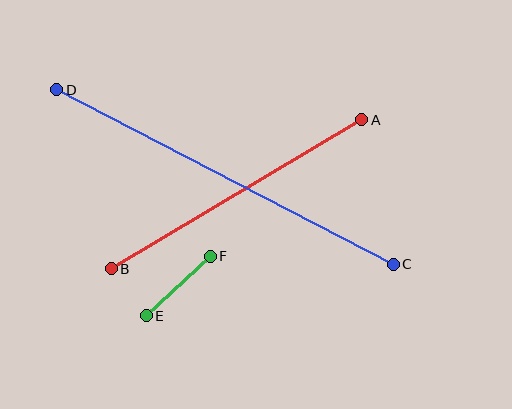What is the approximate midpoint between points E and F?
The midpoint is at approximately (178, 286) pixels.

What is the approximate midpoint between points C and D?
The midpoint is at approximately (225, 177) pixels.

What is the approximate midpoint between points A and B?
The midpoint is at approximately (237, 194) pixels.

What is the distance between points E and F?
The distance is approximately 88 pixels.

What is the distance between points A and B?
The distance is approximately 292 pixels.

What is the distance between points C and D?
The distance is approximately 379 pixels.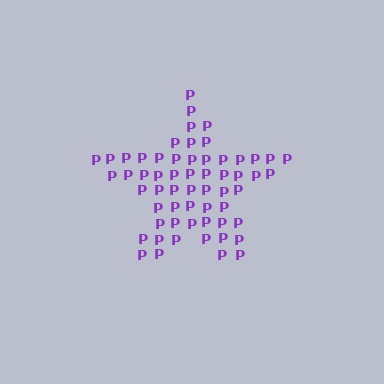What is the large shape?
The large shape is a star.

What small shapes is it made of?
It is made of small letter P's.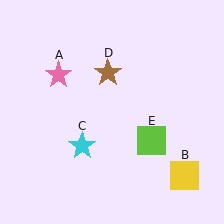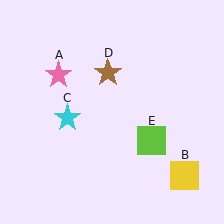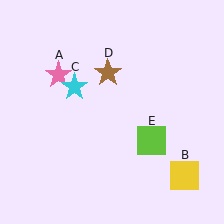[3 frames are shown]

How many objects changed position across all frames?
1 object changed position: cyan star (object C).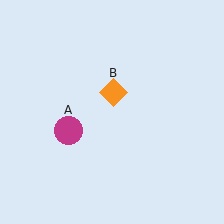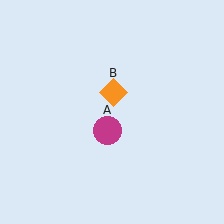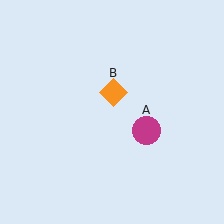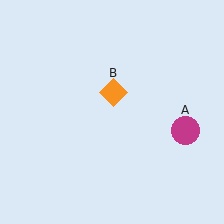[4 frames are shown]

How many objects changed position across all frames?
1 object changed position: magenta circle (object A).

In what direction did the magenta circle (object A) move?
The magenta circle (object A) moved right.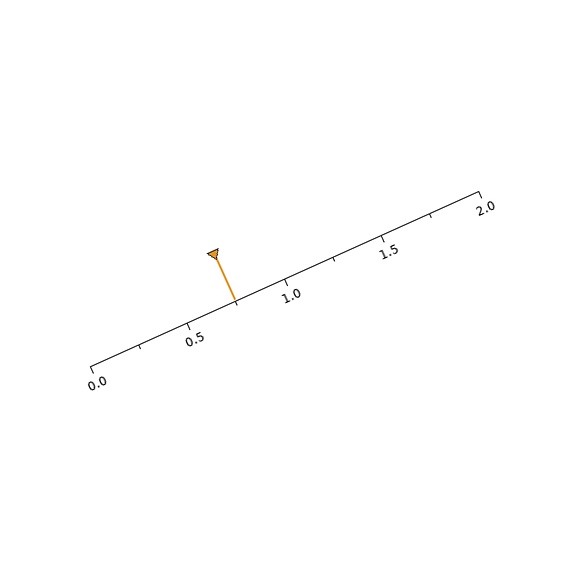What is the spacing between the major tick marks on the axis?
The major ticks are spaced 0.5 apart.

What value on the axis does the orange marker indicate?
The marker indicates approximately 0.75.